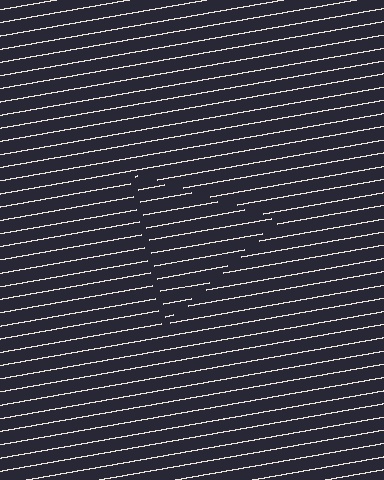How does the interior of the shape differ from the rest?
The interior of the shape contains the same grating, shifted by half a period — the contour is defined by the phase discontinuity where line-ends from the inner and outer gratings abut.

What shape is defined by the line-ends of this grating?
An illusory triangle. The interior of the shape contains the same grating, shifted by half a period — the contour is defined by the phase discontinuity where line-ends from the inner and outer gratings abut.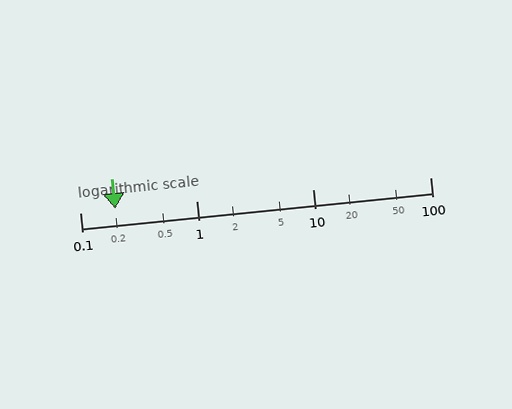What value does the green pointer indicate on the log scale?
The pointer indicates approximately 0.2.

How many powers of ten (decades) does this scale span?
The scale spans 3 decades, from 0.1 to 100.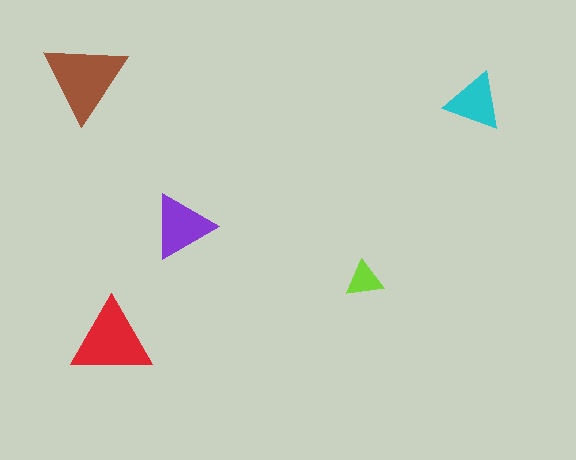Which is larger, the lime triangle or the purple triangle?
The purple one.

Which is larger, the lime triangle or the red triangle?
The red one.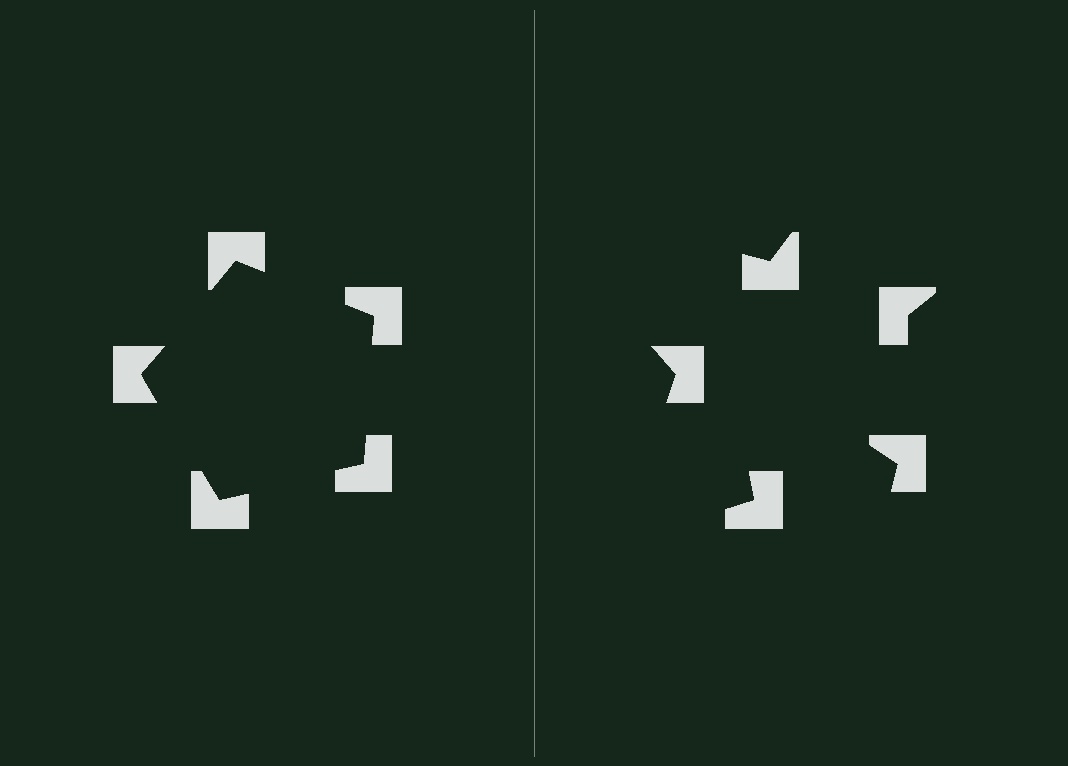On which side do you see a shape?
An illusory pentagon appears on the left side. On the right side the wedge cuts are rotated, so no coherent shape forms.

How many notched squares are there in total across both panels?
10 — 5 on each side.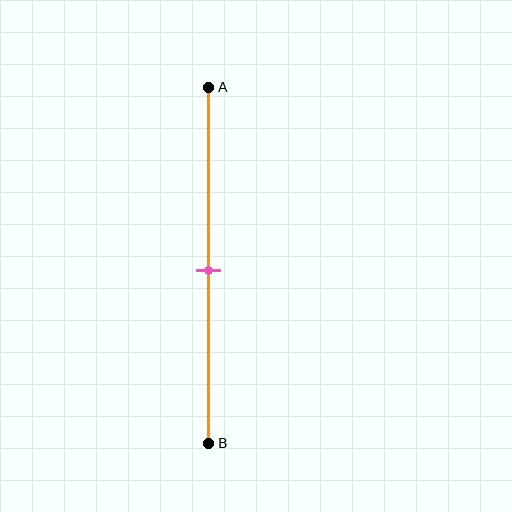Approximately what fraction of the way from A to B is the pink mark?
The pink mark is approximately 50% of the way from A to B.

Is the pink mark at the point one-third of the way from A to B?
No, the mark is at about 50% from A, not at the 33% one-third point.